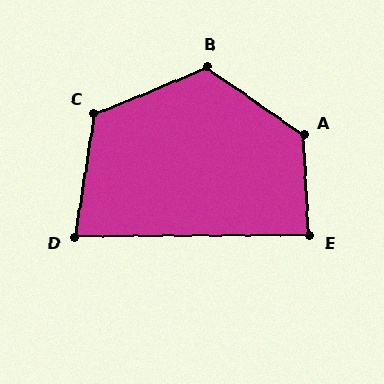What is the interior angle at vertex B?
Approximately 123 degrees (obtuse).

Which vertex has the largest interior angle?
A, at approximately 128 degrees.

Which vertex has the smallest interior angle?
D, at approximately 81 degrees.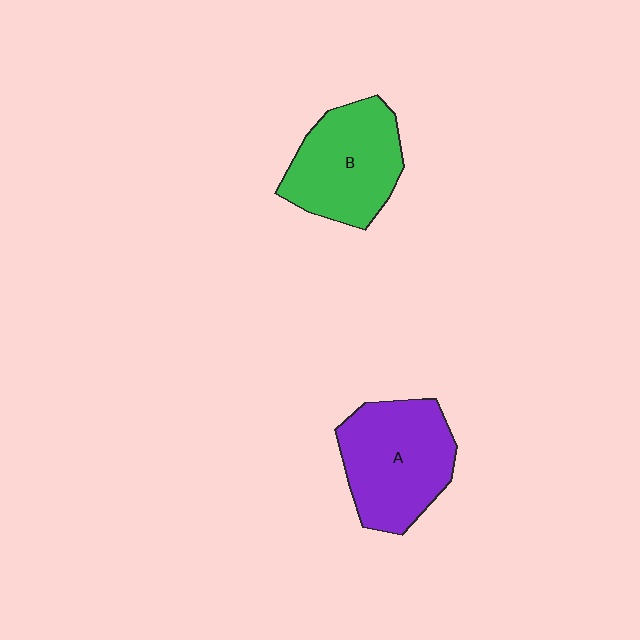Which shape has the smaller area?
Shape B (green).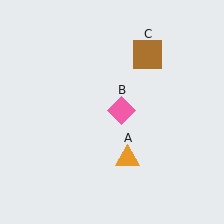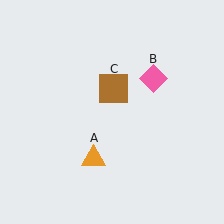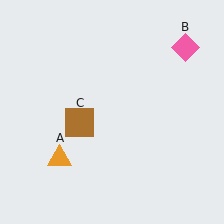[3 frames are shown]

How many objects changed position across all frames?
3 objects changed position: orange triangle (object A), pink diamond (object B), brown square (object C).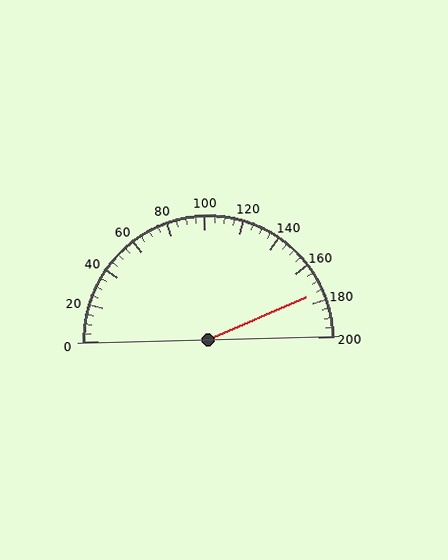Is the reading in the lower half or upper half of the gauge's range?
The reading is in the upper half of the range (0 to 200).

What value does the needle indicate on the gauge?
The needle indicates approximately 175.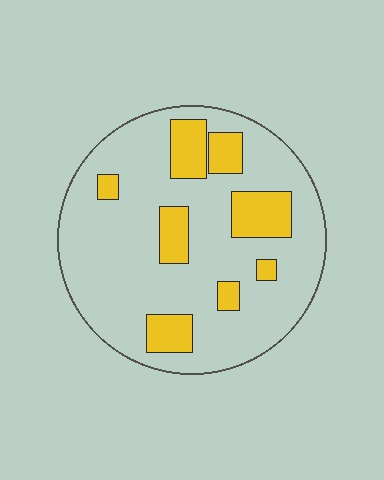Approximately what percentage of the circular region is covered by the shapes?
Approximately 20%.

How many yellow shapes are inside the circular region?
8.